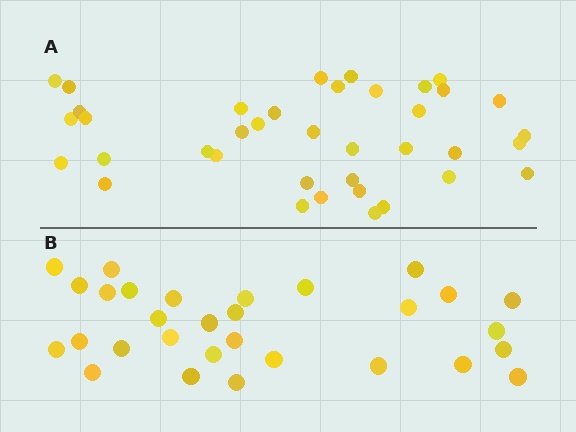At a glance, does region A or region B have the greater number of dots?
Region A (the top region) has more dots.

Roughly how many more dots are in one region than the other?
Region A has roughly 8 or so more dots than region B.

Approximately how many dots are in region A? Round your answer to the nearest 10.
About 40 dots. (The exact count is 38, which rounds to 40.)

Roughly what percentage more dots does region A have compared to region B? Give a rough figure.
About 25% more.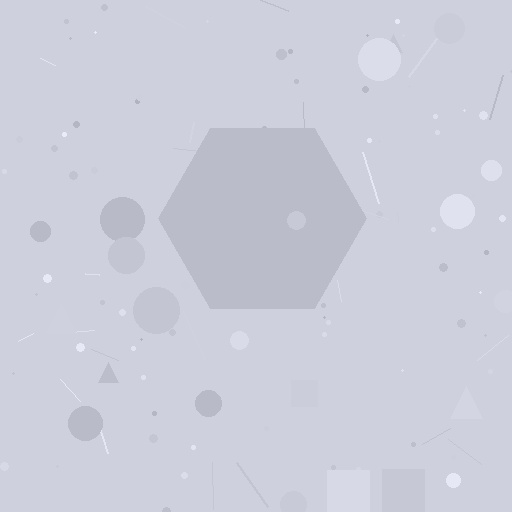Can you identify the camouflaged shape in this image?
The camouflaged shape is a hexagon.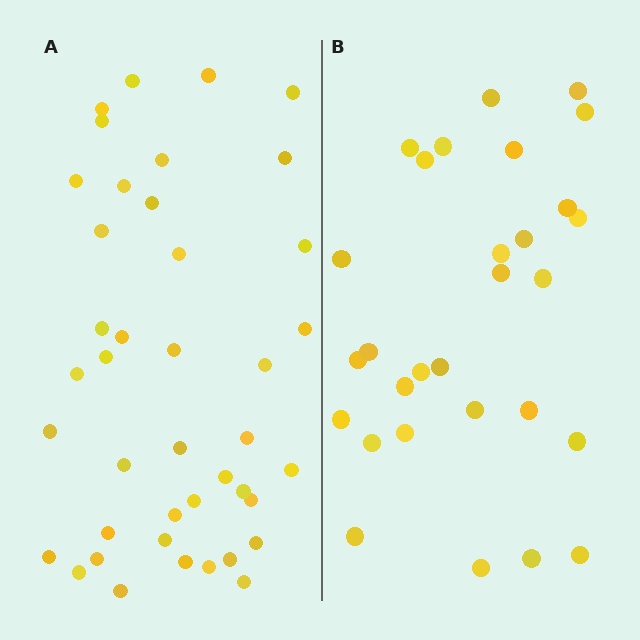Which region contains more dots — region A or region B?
Region A (the left region) has more dots.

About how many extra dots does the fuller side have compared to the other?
Region A has roughly 12 or so more dots than region B.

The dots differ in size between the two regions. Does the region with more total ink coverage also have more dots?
No. Region B has more total ink coverage because its dots are larger, but region A actually contains more individual dots. Total area can be misleading — the number of items is what matters here.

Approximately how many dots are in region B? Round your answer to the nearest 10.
About 30 dots. (The exact count is 29, which rounds to 30.)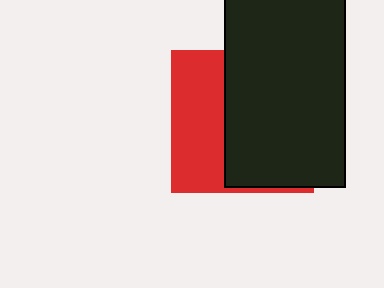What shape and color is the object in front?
The object in front is a black rectangle.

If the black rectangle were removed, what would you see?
You would see the complete red square.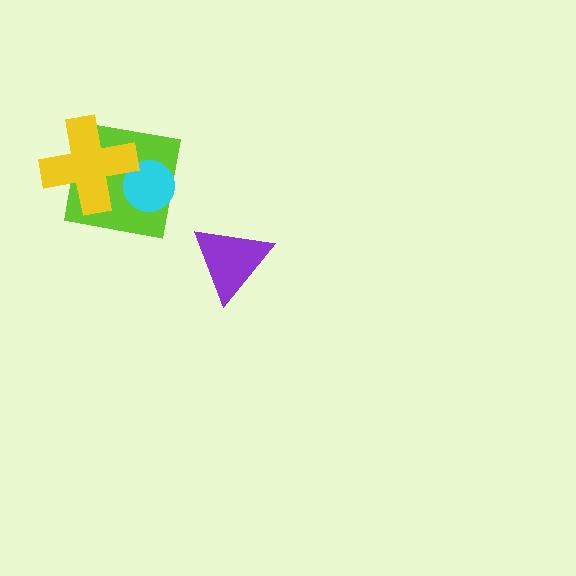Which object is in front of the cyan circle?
The yellow cross is in front of the cyan circle.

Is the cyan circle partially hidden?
Yes, it is partially covered by another shape.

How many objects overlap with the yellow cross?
2 objects overlap with the yellow cross.